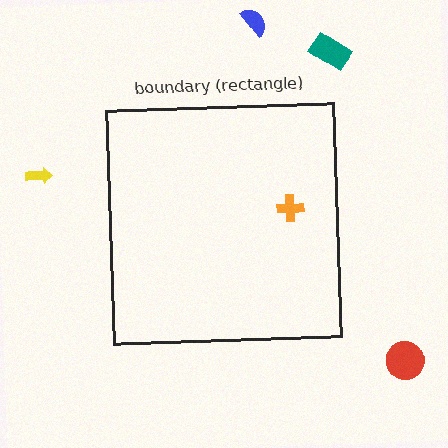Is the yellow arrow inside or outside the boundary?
Outside.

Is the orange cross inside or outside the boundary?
Inside.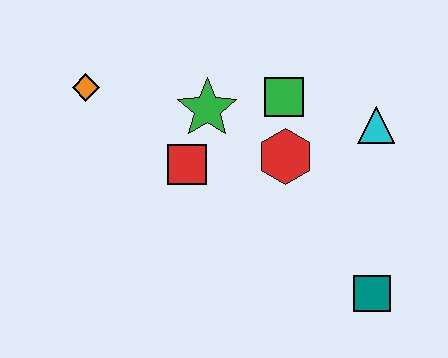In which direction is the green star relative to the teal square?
The green star is above the teal square.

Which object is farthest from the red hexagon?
The orange diamond is farthest from the red hexagon.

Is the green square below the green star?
No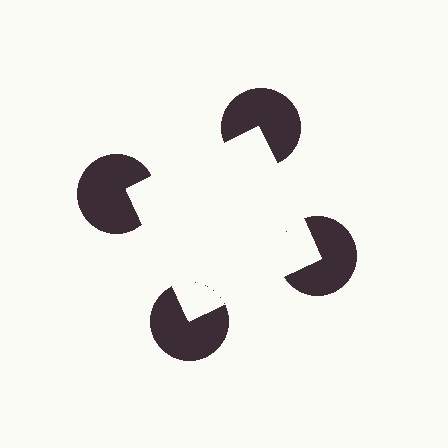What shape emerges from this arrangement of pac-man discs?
An illusory square — its edges are inferred from the aligned wedge cuts in the pac-man discs, not physically drawn.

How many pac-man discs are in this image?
There are 4 — one at each vertex of the illusory square.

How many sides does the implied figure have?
4 sides.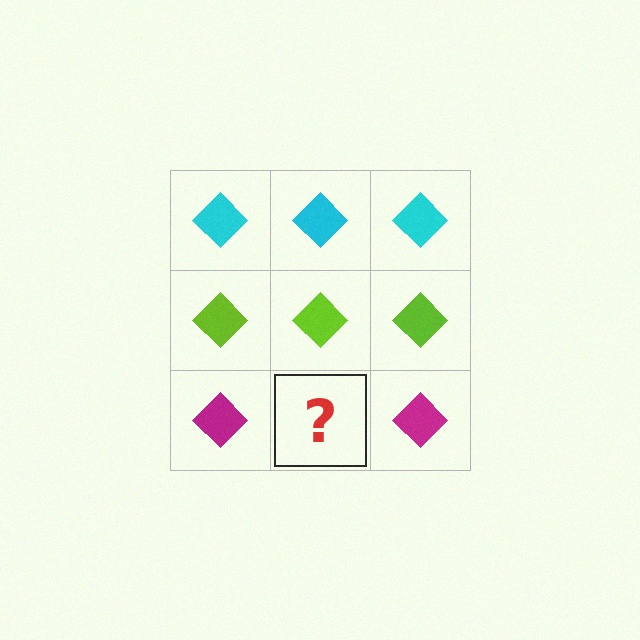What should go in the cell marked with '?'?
The missing cell should contain a magenta diamond.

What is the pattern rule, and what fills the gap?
The rule is that each row has a consistent color. The gap should be filled with a magenta diamond.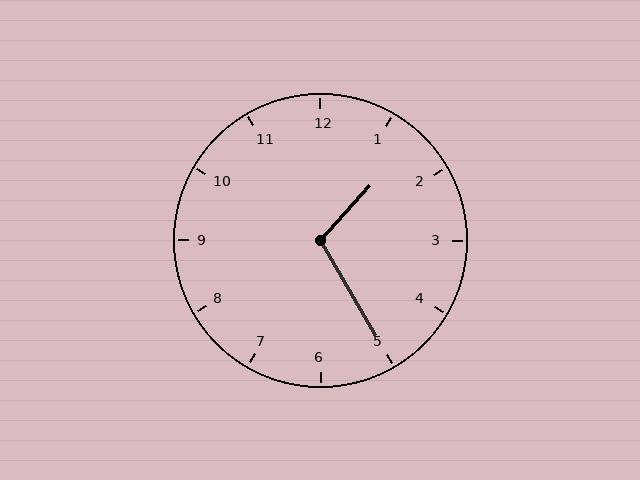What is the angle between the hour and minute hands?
Approximately 108 degrees.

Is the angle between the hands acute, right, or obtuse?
It is obtuse.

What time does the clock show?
1:25.